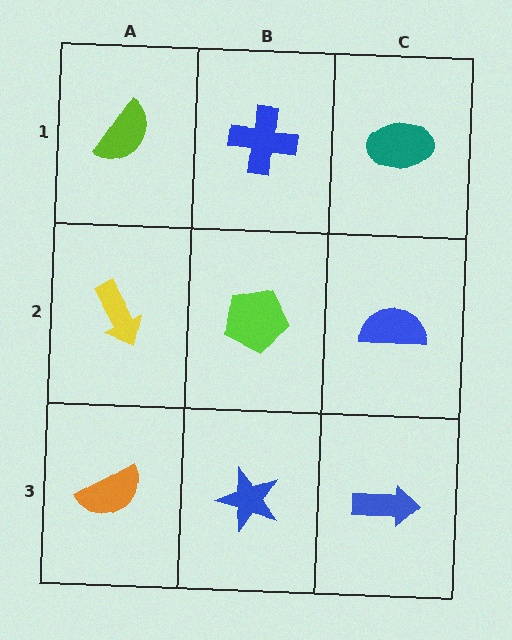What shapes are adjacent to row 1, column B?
A lime pentagon (row 2, column B), a lime semicircle (row 1, column A), a teal ellipse (row 1, column C).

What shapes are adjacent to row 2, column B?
A blue cross (row 1, column B), a blue star (row 3, column B), a yellow arrow (row 2, column A), a blue semicircle (row 2, column C).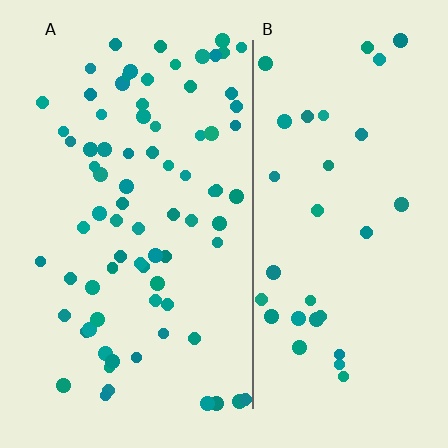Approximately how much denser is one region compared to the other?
Approximately 2.4× — region A over region B.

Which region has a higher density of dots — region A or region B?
A (the left).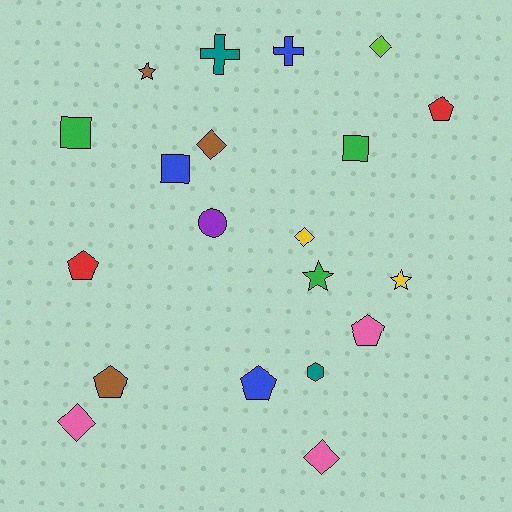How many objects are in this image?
There are 20 objects.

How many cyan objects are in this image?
There are no cyan objects.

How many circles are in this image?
There is 1 circle.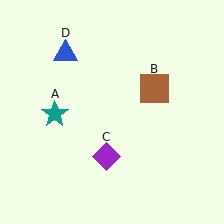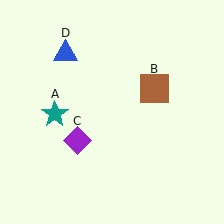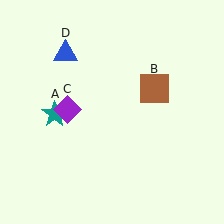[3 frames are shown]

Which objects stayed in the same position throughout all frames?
Teal star (object A) and brown square (object B) and blue triangle (object D) remained stationary.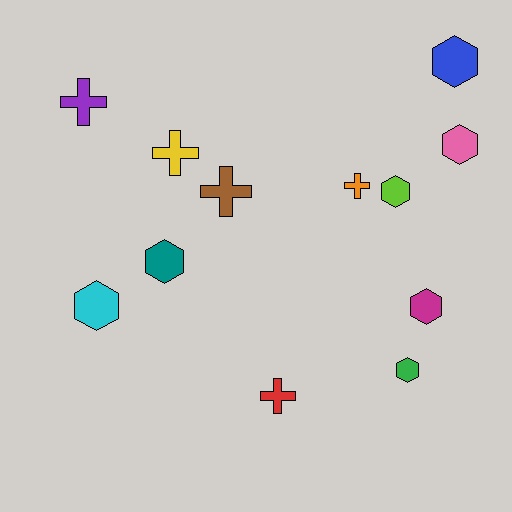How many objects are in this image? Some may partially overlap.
There are 12 objects.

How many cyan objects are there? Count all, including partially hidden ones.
There is 1 cyan object.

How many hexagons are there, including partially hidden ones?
There are 7 hexagons.